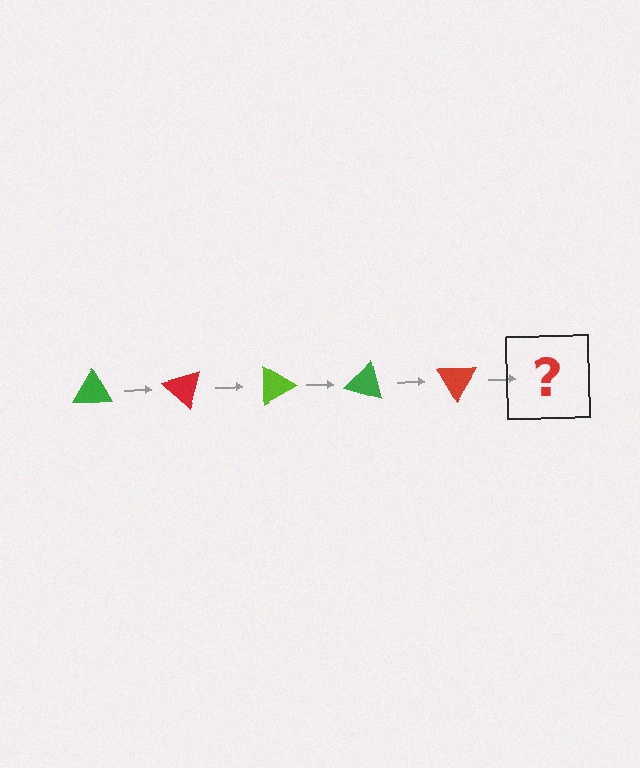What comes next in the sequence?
The next element should be a lime triangle, rotated 225 degrees from the start.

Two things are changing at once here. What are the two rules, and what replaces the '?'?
The two rules are that it rotates 45 degrees each step and the color cycles through green, red, and lime. The '?' should be a lime triangle, rotated 225 degrees from the start.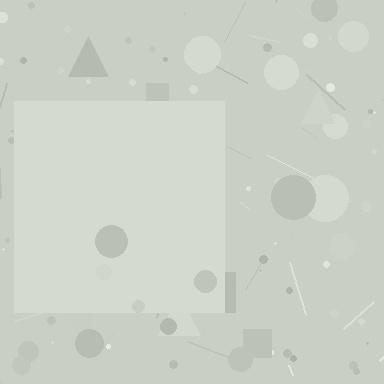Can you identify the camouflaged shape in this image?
The camouflaged shape is a square.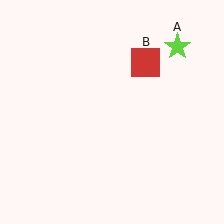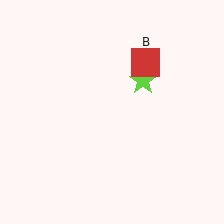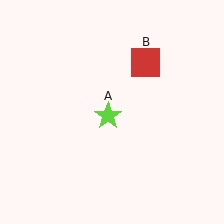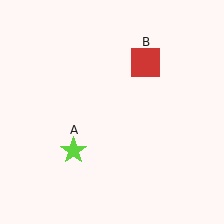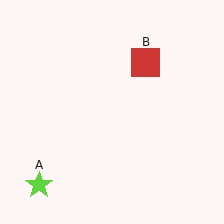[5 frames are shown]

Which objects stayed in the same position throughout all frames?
Red square (object B) remained stationary.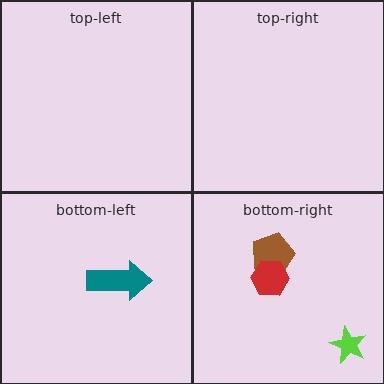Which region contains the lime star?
The bottom-right region.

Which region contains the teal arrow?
The bottom-left region.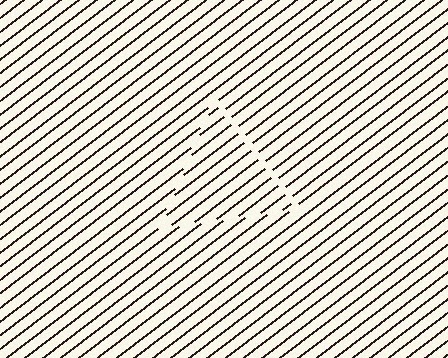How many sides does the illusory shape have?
3 sides — the line-ends trace a triangle.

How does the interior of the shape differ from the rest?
The interior of the shape contains the same grating, shifted by half a period — the contour is defined by the phase discontinuity where line-ends from the inner and outer gratings abut.